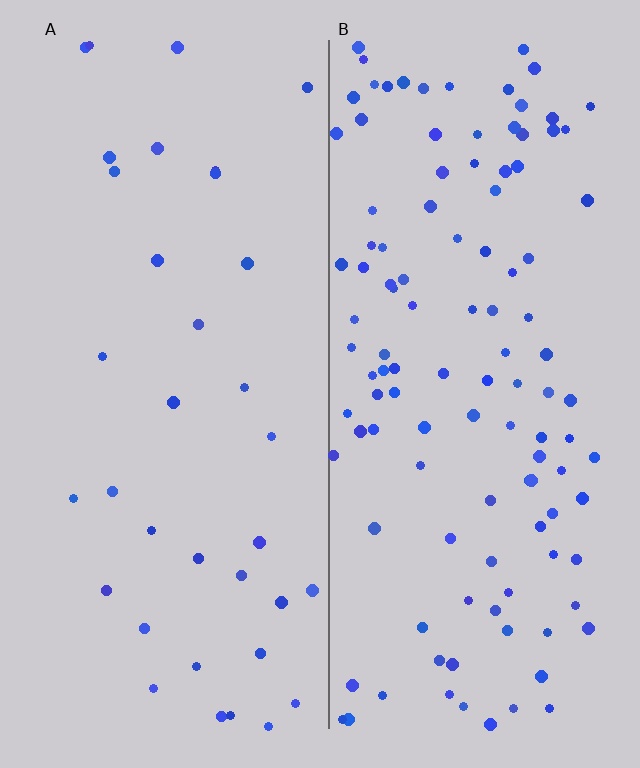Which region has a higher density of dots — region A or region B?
B (the right).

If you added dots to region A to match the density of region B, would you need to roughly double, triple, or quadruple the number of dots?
Approximately triple.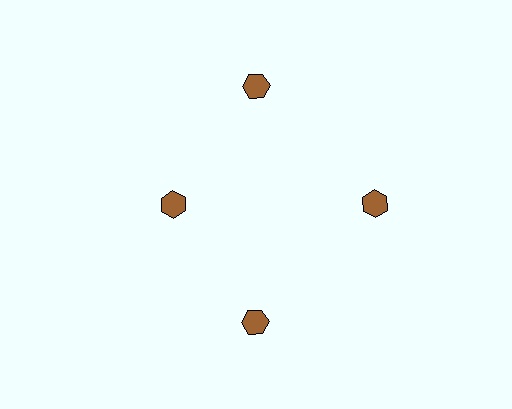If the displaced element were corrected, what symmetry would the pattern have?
It would have 4-fold rotational symmetry — the pattern would map onto itself every 90 degrees.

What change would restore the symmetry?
The symmetry would be restored by moving it outward, back onto the ring so that all 4 hexagons sit at equal angles and equal distance from the center.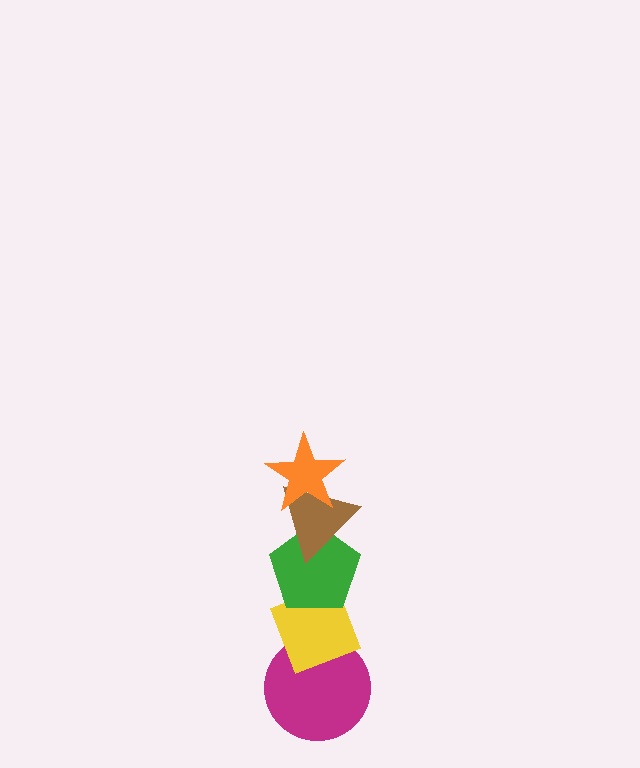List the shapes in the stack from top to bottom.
From top to bottom: the orange star, the brown triangle, the green pentagon, the yellow diamond, the magenta circle.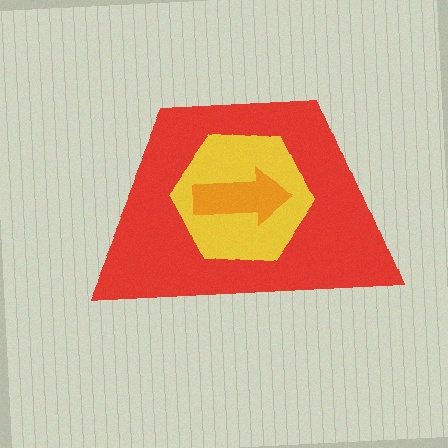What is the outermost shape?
The red trapezoid.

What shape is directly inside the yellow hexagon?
The orange arrow.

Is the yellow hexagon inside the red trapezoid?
Yes.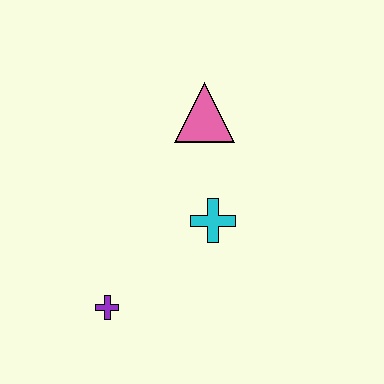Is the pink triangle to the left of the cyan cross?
Yes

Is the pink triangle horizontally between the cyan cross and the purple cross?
Yes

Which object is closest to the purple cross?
The cyan cross is closest to the purple cross.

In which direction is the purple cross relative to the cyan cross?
The purple cross is to the left of the cyan cross.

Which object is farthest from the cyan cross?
The purple cross is farthest from the cyan cross.